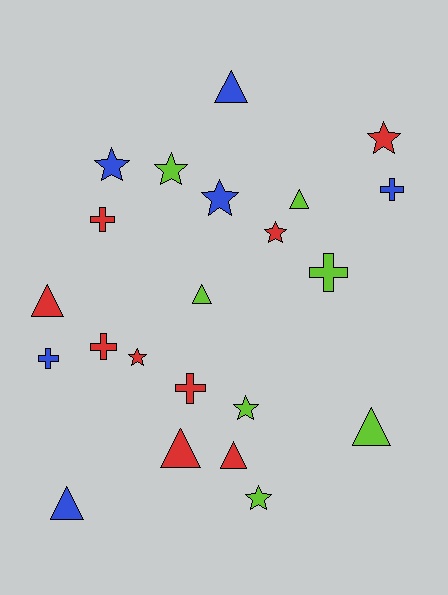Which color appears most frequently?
Red, with 9 objects.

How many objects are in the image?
There are 22 objects.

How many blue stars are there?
There are 2 blue stars.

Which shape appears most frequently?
Triangle, with 8 objects.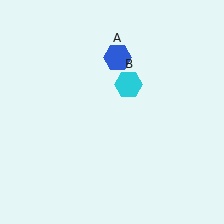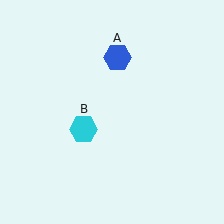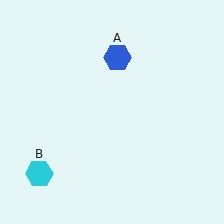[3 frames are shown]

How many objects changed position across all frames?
1 object changed position: cyan hexagon (object B).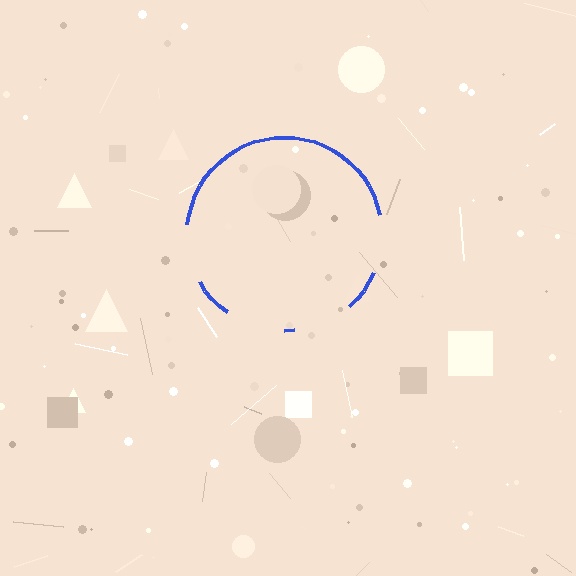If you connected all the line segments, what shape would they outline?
They would outline a circle.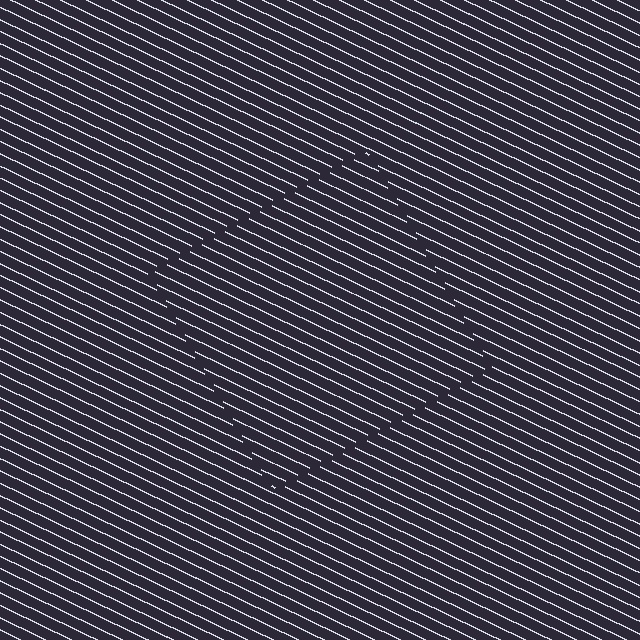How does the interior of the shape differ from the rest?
The interior of the shape contains the same grating, shifted by half a period — the contour is defined by the phase discontinuity where line-ends from the inner and outer gratings abut.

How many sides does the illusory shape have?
4 sides — the line-ends trace a square.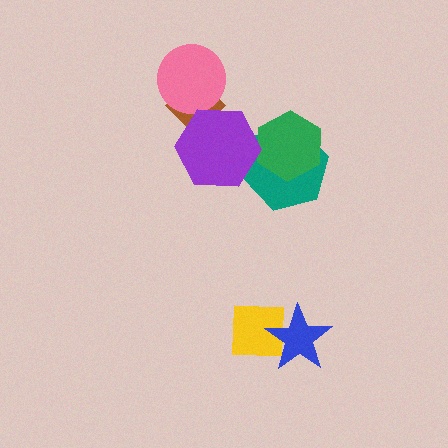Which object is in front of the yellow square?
The blue star is in front of the yellow square.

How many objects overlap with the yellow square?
1 object overlaps with the yellow square.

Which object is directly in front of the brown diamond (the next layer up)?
The pink circle is directly in front of the brown diamond.